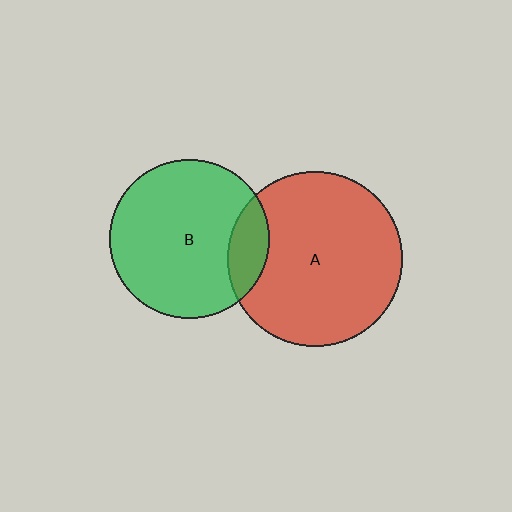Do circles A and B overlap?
Yes.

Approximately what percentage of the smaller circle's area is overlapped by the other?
Approximately 15%.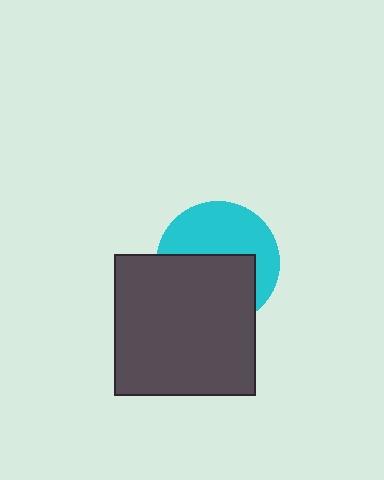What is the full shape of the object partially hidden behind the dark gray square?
The partially hidden object is a cyan circle.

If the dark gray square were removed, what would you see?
You would see the complete cyan circle.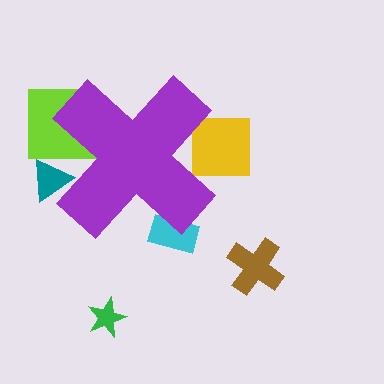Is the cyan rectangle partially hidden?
Yes, the cyan rectangle is partially hidden behind the purple cross.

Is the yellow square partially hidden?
Yes, the yellow square is partially hidden behind the purple cross.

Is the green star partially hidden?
No, the green star is fully visible.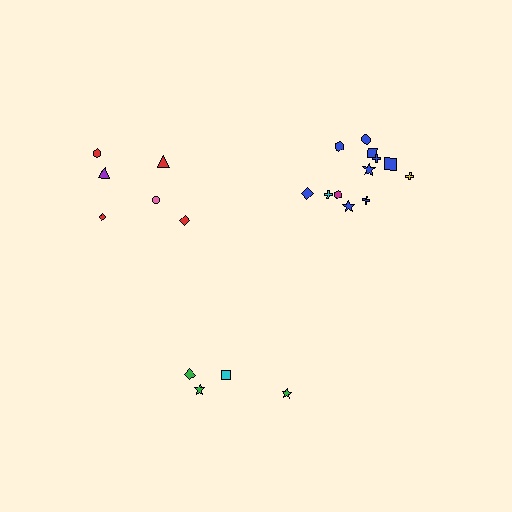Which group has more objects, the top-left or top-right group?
The top-right group.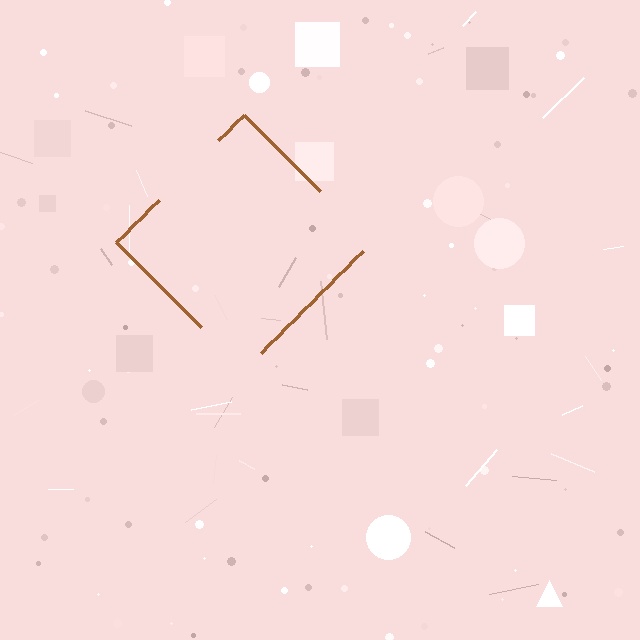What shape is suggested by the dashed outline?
The dashed outline suggests a diamond.